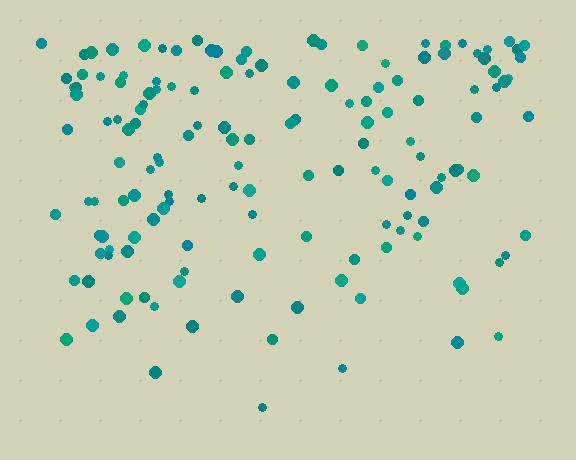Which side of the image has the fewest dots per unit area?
The bottom.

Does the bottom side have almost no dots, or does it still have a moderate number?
Still a moderate number, just noticeably fewer than the top.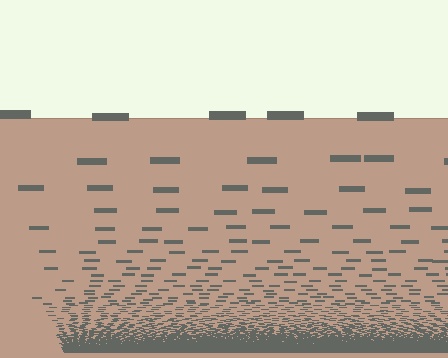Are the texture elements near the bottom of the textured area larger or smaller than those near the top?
Smaller. The gradient is inverted — elements near the bottom are smaller and denser.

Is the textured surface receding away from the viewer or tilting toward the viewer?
The surface appears to tilt toward the viewer. Texture elements get larger and sparser toward the top.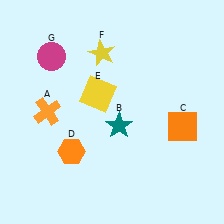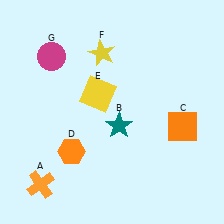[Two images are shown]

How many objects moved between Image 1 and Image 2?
1 object moved between the two images.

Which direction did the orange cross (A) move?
The orange cross (A) moved down.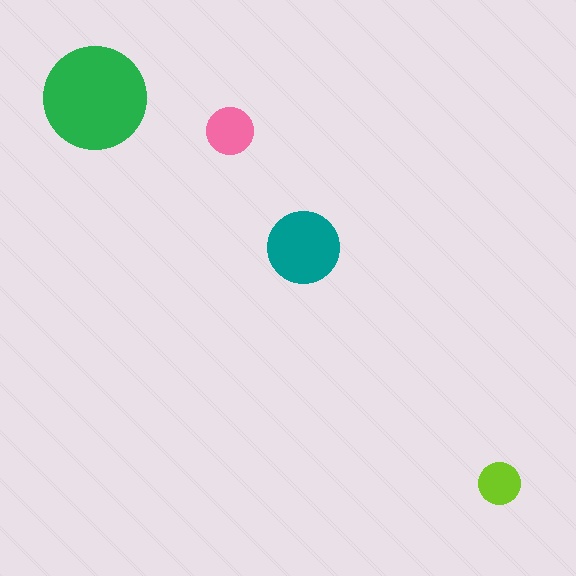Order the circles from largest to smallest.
the green one, the teal one, the pink one, the lime one.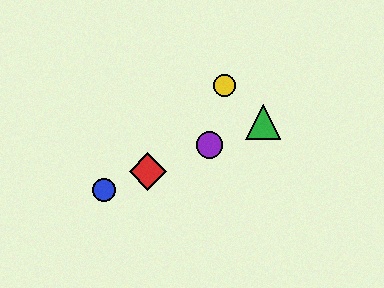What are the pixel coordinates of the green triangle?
The green triangle is at (263, 122).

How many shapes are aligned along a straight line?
4 shapes (the red diamond, the blue circle, the green triangle, the purple circle) are aligned along a straight line.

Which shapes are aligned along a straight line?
The red diamond, the blue circle, the green triangle, the purple circle are aligned along a straight line.